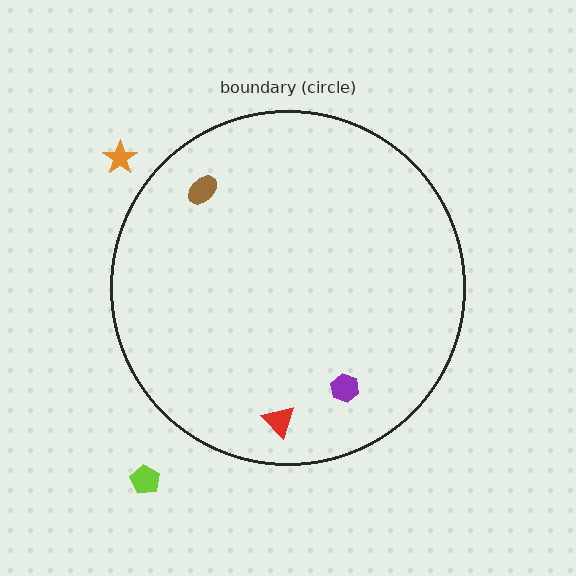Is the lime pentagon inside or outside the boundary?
Outside.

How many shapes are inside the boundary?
3 inside, 2 outside.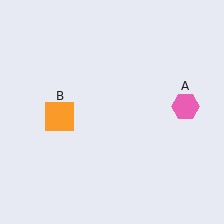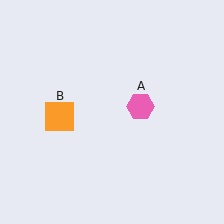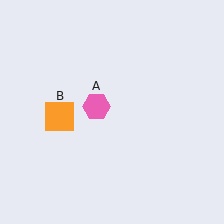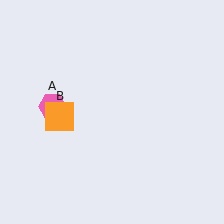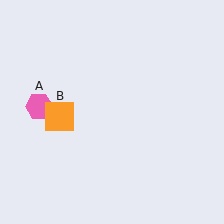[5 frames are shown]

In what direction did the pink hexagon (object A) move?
The pink hexagon (object A) moved left.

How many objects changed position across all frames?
1 object changed position: pink hexagon (object A).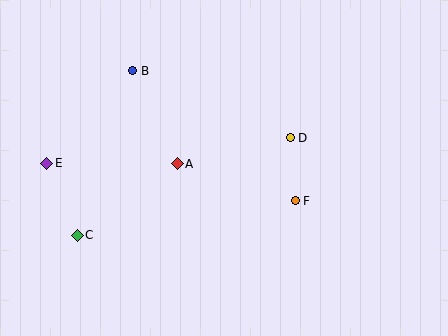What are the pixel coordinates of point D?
Point D is at (290, 138).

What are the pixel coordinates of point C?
Point C is at (77, 235).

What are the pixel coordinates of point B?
Point B is at (133, 71).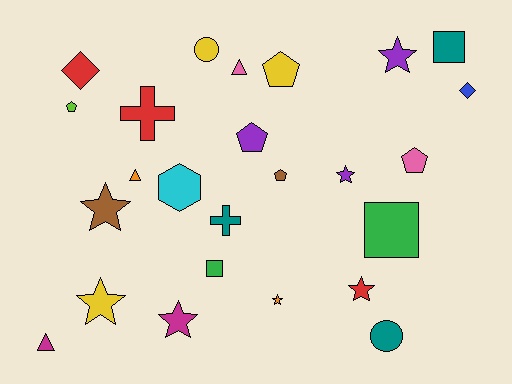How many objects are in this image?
There are 25 objects.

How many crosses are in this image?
There are 2 crosses.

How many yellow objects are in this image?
There are 3 yellow objects.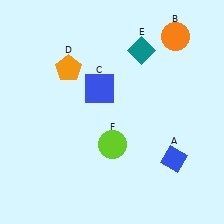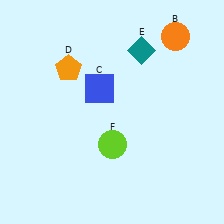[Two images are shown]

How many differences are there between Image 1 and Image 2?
There is 1 difference between the two images.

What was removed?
The blue diamond (A) was removed in Image 2.